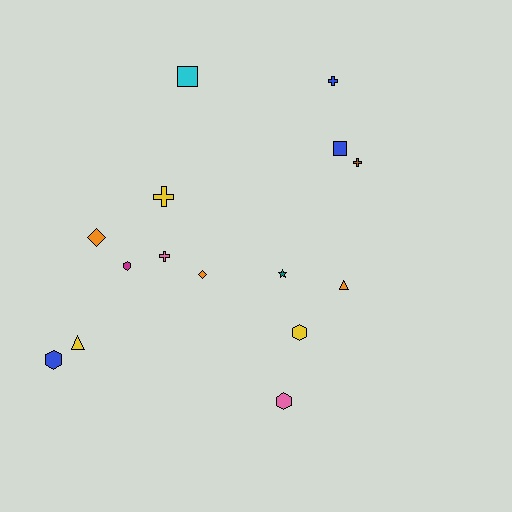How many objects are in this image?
There are 15 objects.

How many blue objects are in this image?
There are 3 blue objects.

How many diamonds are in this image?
There are 2 diamonds.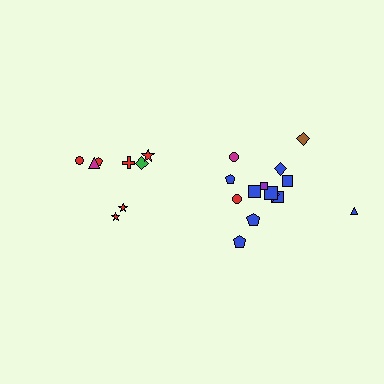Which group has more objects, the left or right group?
The right group.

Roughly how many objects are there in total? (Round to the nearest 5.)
Roughly 25 objects in total.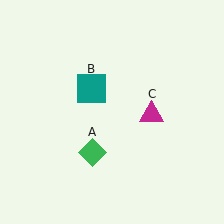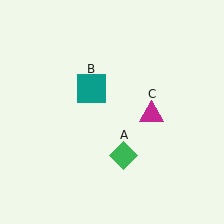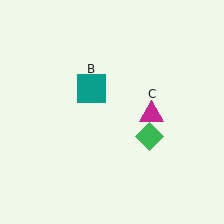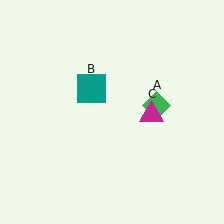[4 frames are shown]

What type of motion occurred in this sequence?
The green diamond (object A) rotated counterclockwise around the center of the scene.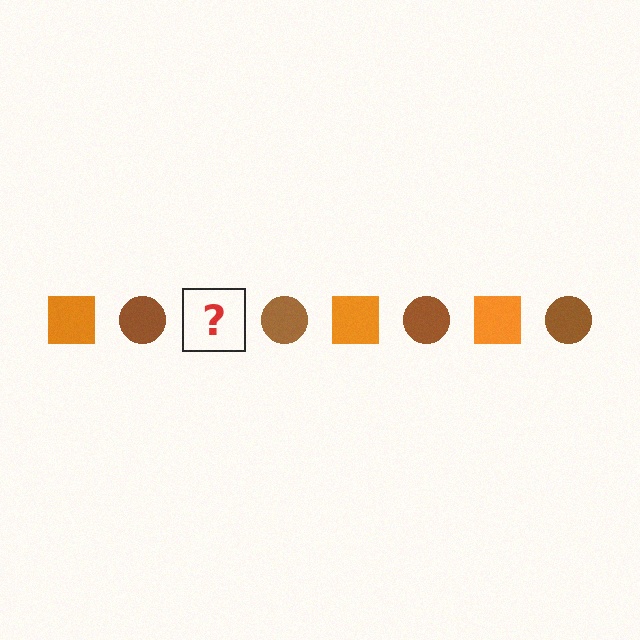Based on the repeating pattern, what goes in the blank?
The blank should be an orange square.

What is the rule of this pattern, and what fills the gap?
The rule is that the pattern alternates between orange square and brown circle. The gap should be filled with an orange square.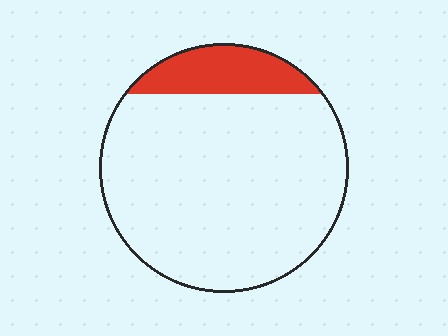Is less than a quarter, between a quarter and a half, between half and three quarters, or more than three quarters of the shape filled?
Less than a quarter.